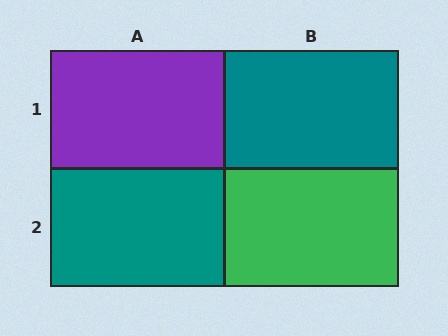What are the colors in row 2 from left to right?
Teal, green.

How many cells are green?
1 cell is green.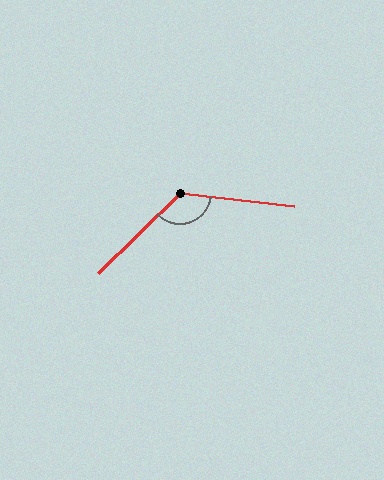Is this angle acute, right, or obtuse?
It is obtuse.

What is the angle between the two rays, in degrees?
Approximately 129 degrees.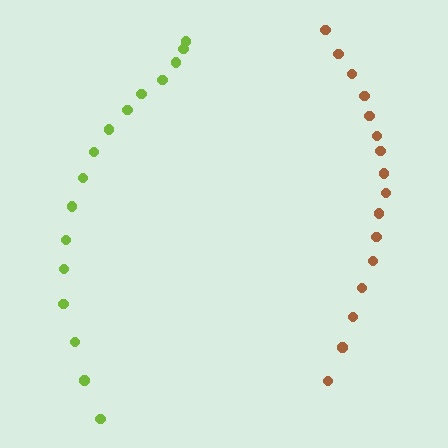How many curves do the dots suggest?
There are 2 distinct paths.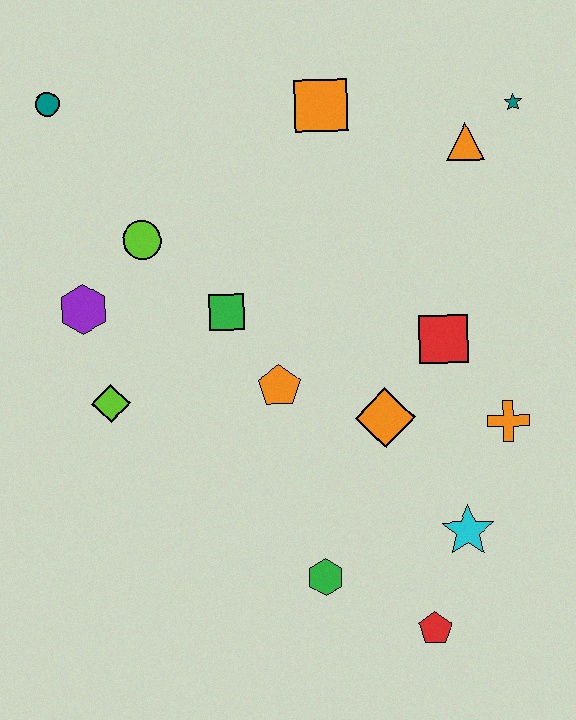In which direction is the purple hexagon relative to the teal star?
The purple hexagon is to the left of the teal star.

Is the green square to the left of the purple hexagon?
No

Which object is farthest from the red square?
The teal circle is farthest from the red square.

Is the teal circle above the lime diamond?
Yes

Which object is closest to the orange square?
The orange triangle is closest to the orange square.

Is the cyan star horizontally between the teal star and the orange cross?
No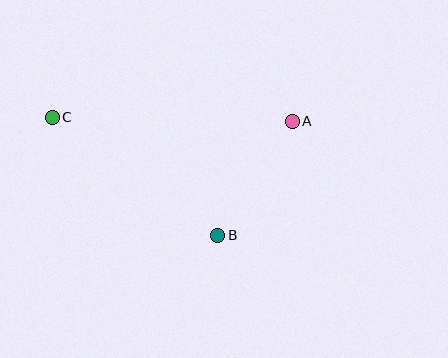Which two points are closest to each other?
Points A and B are closest to each other.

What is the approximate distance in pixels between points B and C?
The distance between B and C is approximately 203 pixels.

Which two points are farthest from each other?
Points A and C are farthest from each other.